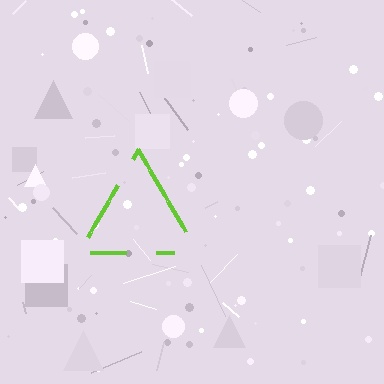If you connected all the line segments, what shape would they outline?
They would outline a triangle.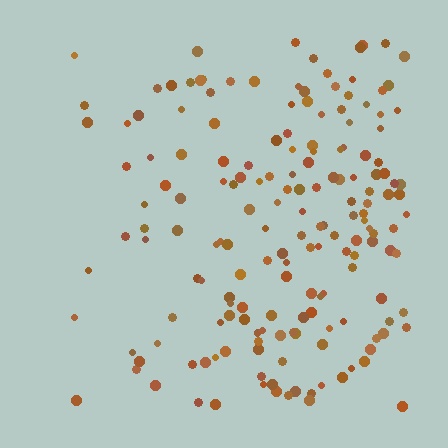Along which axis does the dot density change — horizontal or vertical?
Horizontal.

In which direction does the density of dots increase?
From left to right, with the right side densest.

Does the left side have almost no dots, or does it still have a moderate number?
Still a moderate number, just noticeably fewer than the right.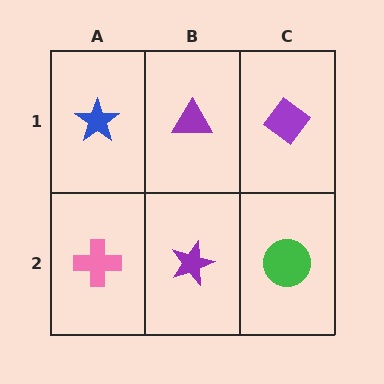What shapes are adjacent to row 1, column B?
A purple star (row 2, column B), a blue star (row 1, column A), a purple diamond (row 1, column C).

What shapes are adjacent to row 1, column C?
A green circle (row 2, column C), a purple triangle (row 1, column B).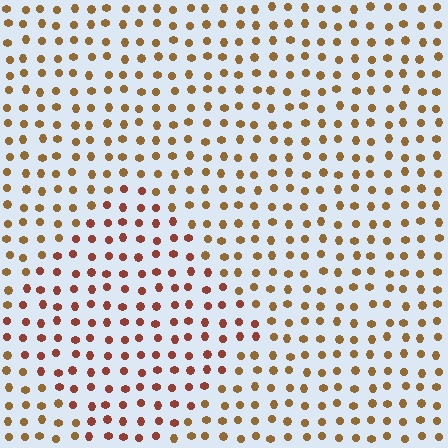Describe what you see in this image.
The image is filled with small brown elements in a uniform arrangement. A diamond-shaped region is visible where the elements are tinted to a slightly different hue, forming a subtle color boundary.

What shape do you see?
I see a diamond.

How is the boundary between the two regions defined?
The boundary is defined purely by a slight shift in hue (about 29 degrees). Spacing, size, and orientation are identical on both sides.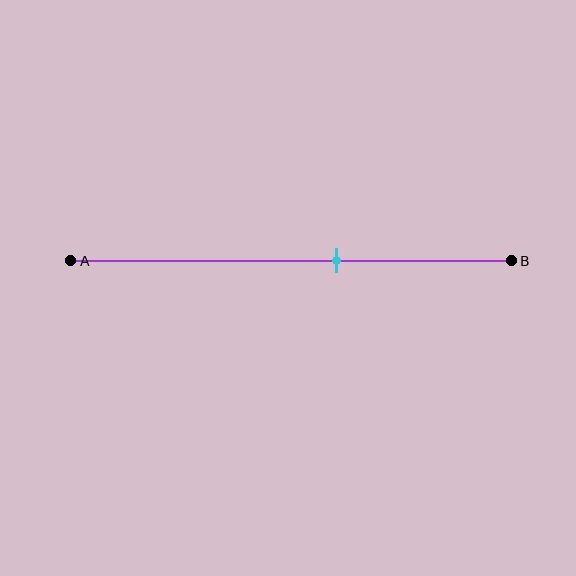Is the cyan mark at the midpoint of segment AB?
No, the mark is at about 60% from A, not at the 50% midpoint.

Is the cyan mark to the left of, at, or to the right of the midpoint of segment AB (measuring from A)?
The cyan mark is to the right of the midpoint of segment AB.